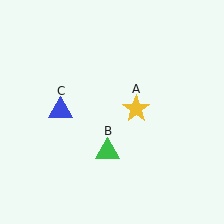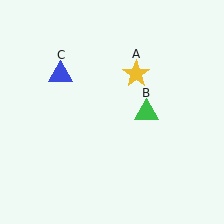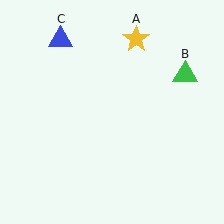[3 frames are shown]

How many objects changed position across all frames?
3 objects changed position: yellow star (object A), green triangle (object B), blue triangle (object C).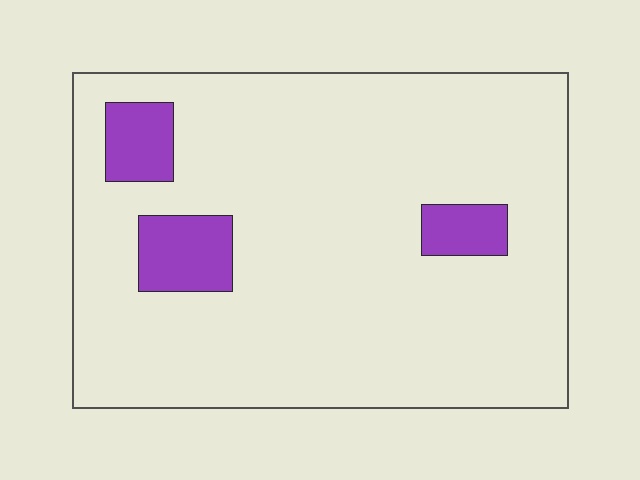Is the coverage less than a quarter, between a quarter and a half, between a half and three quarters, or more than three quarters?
Less than a quarter.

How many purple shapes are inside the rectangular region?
3.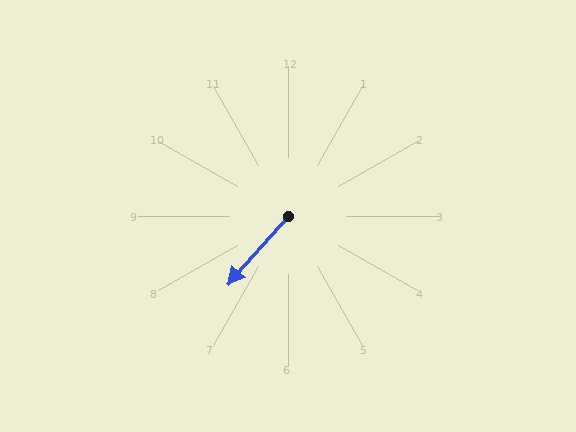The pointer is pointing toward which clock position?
Roughly 7 o'clock.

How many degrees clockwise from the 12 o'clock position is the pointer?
Approximately 222 degrees.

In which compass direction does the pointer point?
Southwest.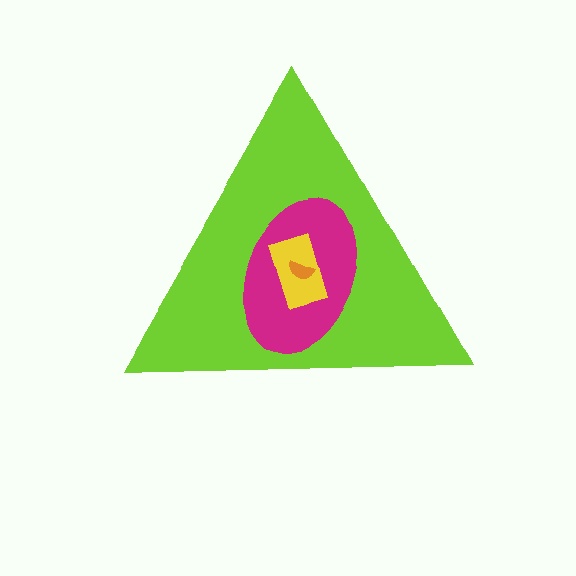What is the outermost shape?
The lime triangle.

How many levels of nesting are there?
4.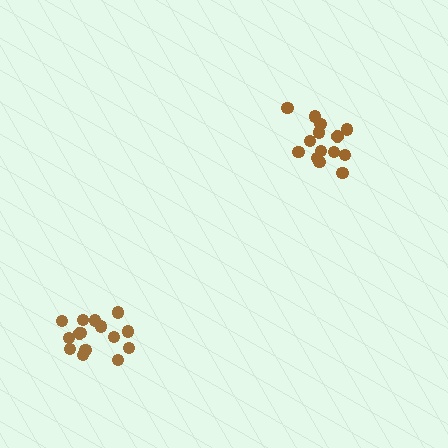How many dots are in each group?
Group 1: 14 dots, Group 2: 15 dots (29 total).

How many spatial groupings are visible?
There are 2 spatial groupings.